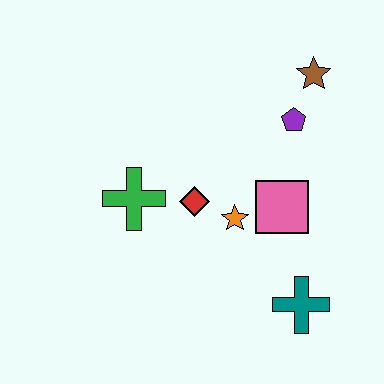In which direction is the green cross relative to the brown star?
The green cross is to the left of the brown star.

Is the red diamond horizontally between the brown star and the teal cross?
No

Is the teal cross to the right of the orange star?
Yes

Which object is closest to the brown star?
The purple pentagon is closest to the brown star.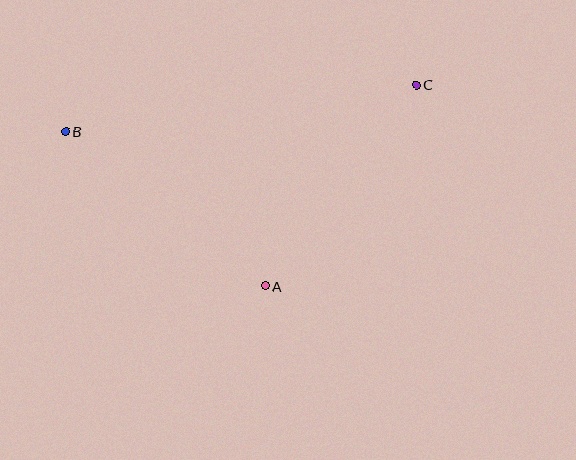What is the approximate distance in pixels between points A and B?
The distance between A and B is approximately 252 pixels.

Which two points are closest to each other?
Points A and C are closest to each other.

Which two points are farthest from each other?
Points B and C are farthest from each other.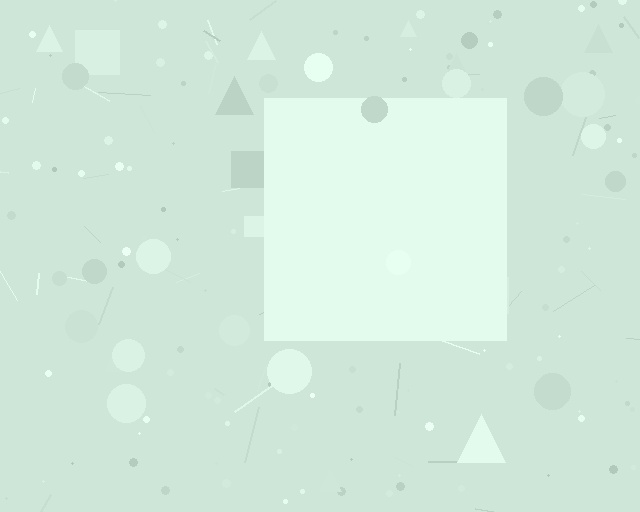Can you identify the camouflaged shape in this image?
The camouflaged shape is a square.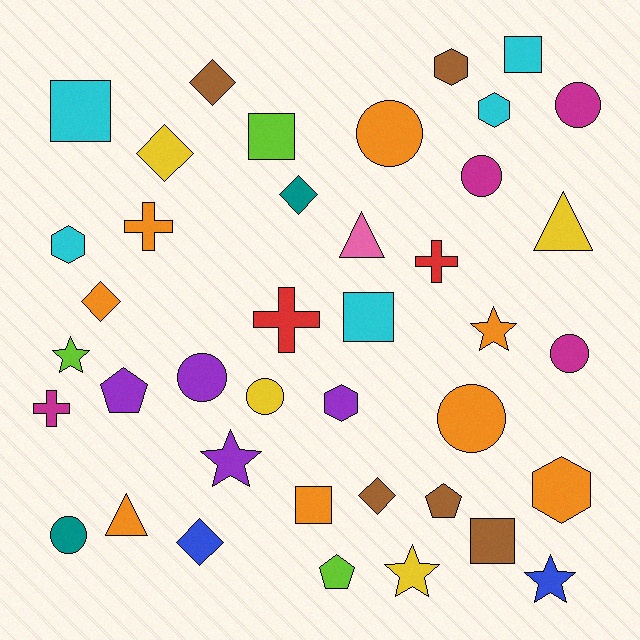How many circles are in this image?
There are 8 circles.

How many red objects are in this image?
There are 2 red objects.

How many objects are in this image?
There are 40 objects.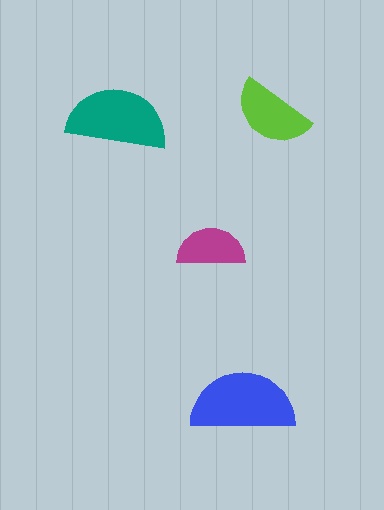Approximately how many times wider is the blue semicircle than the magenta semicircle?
About 1.5 times wider.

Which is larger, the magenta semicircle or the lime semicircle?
The lime one.